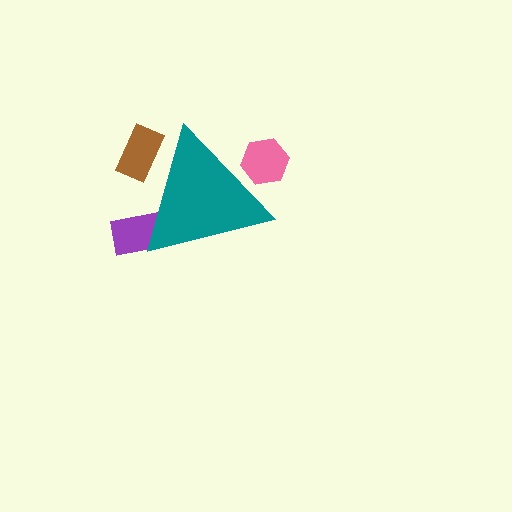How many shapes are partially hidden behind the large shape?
3 shapes are partially hidden.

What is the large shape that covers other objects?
A teal triangle.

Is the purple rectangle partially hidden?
Yes, the purple rectangle is partially hidden behind the teal triangle.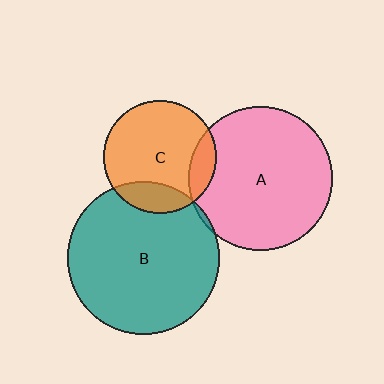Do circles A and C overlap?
Yes.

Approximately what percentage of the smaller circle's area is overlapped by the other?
Approximately 15%.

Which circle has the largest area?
Circle B (teal).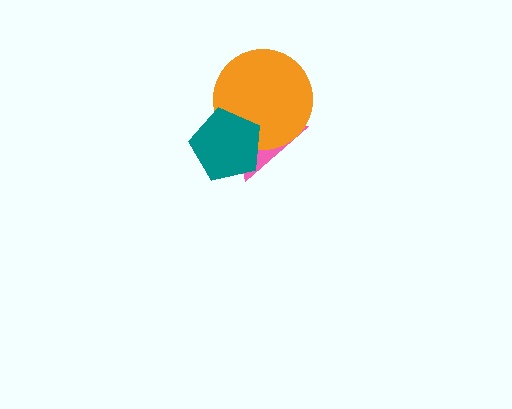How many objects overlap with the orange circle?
2 objects overlap with the orange circle.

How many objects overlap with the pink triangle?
2 objects overlap with the pink triangle.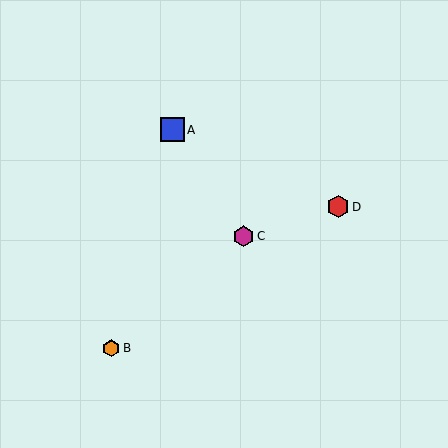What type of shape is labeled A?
Shape A is a blue square.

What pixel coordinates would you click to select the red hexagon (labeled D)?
Click at (338, 207) to select the red hexagon D.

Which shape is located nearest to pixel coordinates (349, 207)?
The red hexagon (labeled D) at (338, 207) is nearest to that location.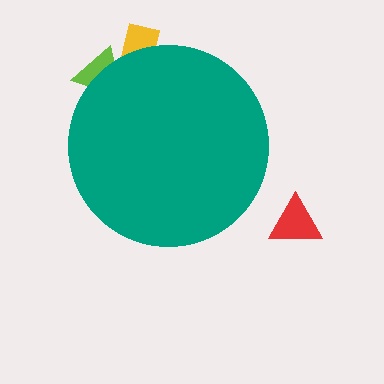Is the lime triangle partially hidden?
Yes, the lime triangle is partially hidden behind the teal circle.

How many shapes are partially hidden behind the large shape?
2 shapes are partially hidden.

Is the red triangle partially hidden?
No, the red triangle is fully visible.